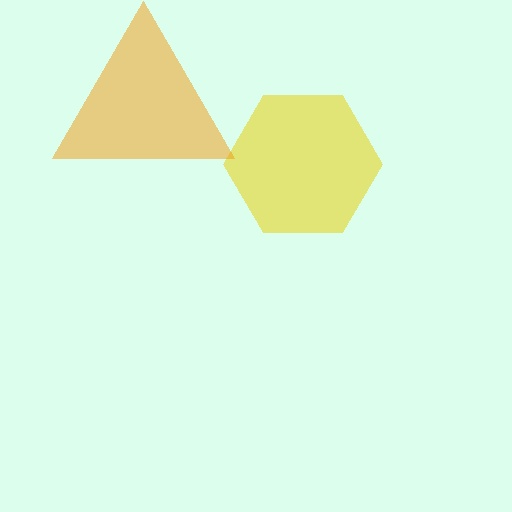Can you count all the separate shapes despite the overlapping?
Yes, there are 2 separate shapes.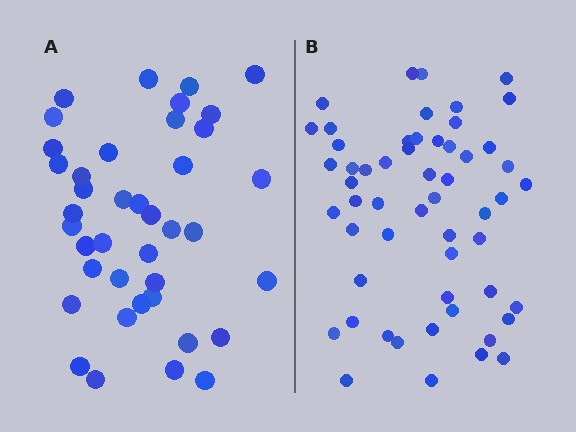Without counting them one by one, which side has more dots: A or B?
Region B (the right region) has more dots.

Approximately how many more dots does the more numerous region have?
Region B has approximately 15 more dots than region A.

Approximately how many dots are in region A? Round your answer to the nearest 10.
About 40 dots.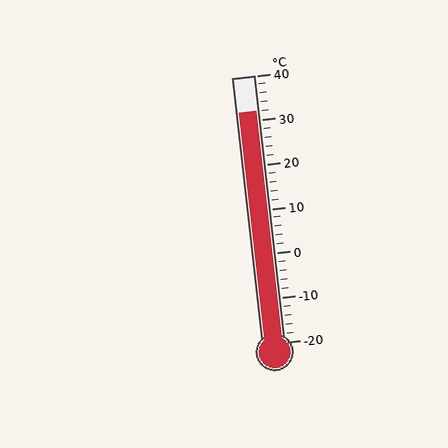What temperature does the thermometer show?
The thermometer shows approximately 32°C.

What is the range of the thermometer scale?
The thermometer scale ranges from -20°C to 40°C.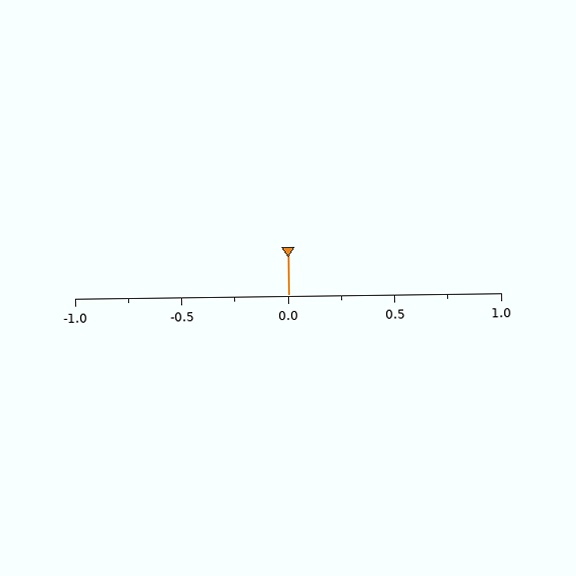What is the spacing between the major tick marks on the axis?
The major ticks are spaced 0.5 apart.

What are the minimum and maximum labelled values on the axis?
The axis runs from -1.0 to 1.0.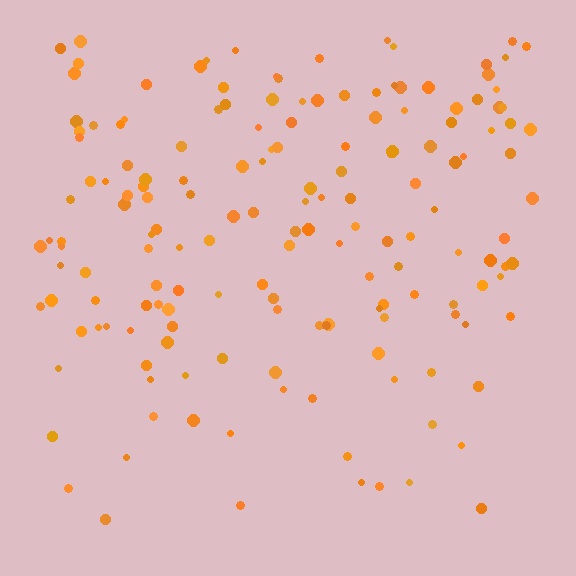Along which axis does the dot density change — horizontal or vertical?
Vertical.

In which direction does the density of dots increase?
From bottom to top, with the top side densest.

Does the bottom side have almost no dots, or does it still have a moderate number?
Still a moderate number, just noticeably fewer than the top.